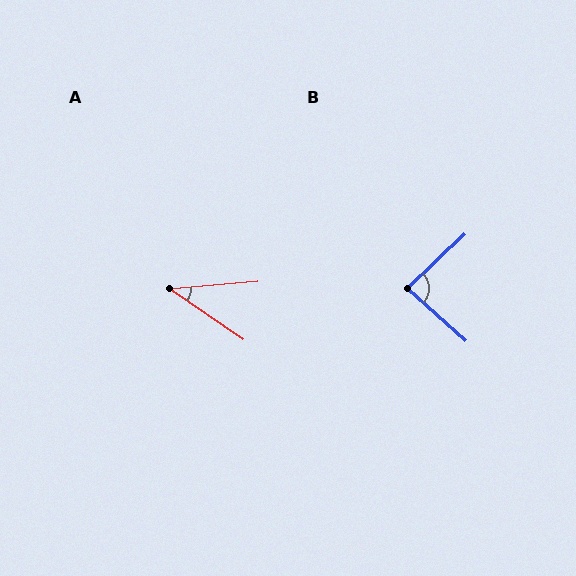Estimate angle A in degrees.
Approximately 39 degrees.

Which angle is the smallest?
A, at approximately 39 degrees.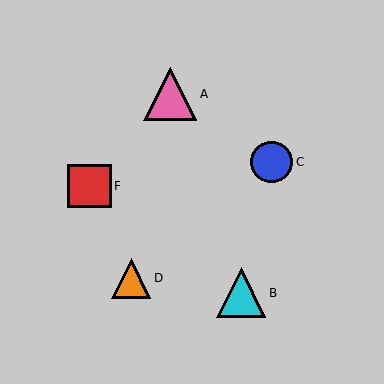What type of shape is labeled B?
Shape B is a cyan triangle.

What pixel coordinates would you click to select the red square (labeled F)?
Click at (89, 186) to select the red square F.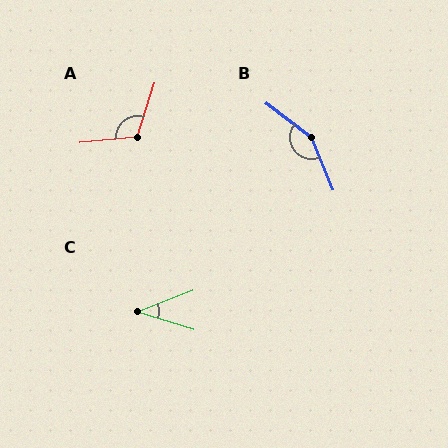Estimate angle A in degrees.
Approximately 113 degrees.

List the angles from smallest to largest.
C (39°), A (113°), B (149°).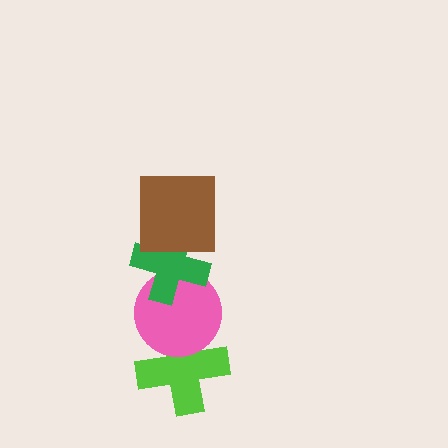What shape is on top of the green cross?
The brown square is on top of the green cross.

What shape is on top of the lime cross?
The pink circle is on top of the lime cross.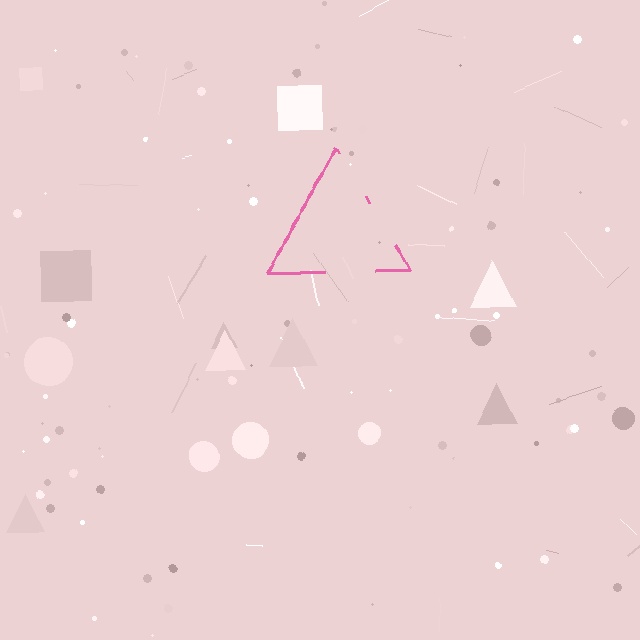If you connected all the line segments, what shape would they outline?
They would outline a triangle.